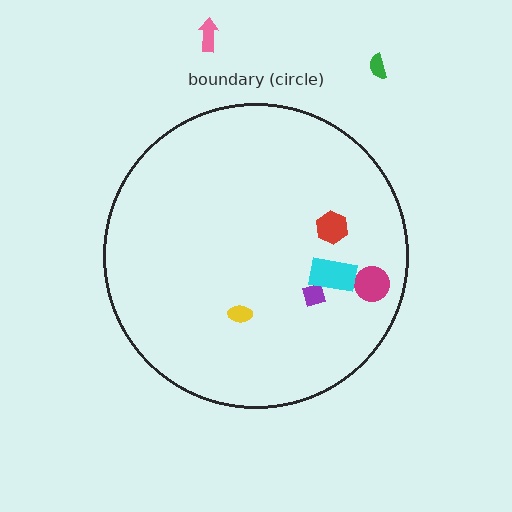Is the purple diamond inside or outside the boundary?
Inside.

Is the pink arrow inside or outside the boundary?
Outside.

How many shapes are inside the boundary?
5 inside, 2 outside.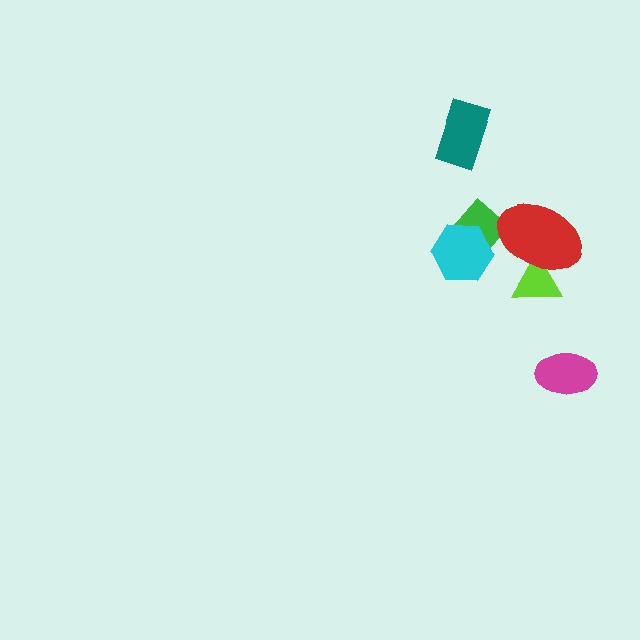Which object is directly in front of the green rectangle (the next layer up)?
The red ellipse is directly in front of the green rectangle.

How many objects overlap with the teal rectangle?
0 objects overlap with the teal rectangle.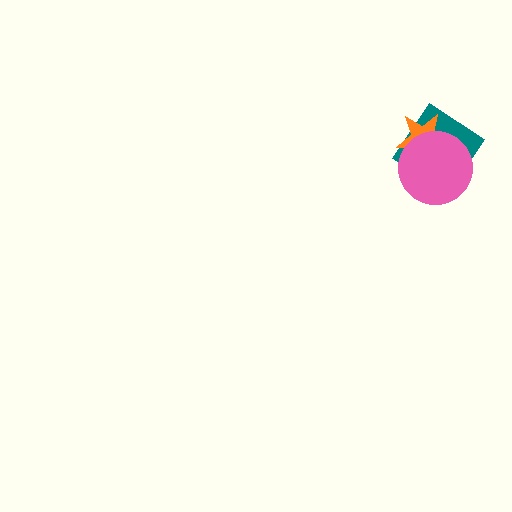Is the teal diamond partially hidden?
Yes, it is partially covered by another shape.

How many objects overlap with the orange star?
2 objects overlap with the orange star.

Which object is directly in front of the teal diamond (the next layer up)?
The orange star is directly in front of the teal diamond.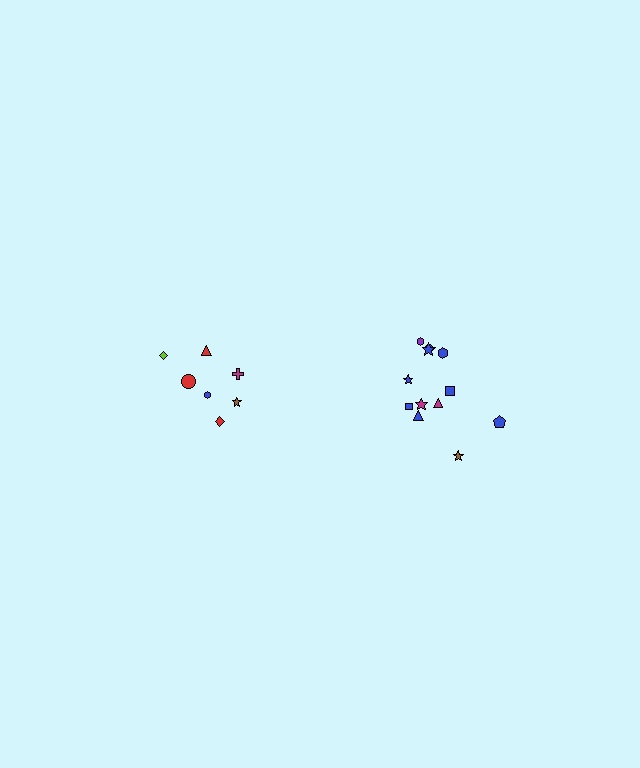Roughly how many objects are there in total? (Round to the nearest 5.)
Roughly 20 objects in total.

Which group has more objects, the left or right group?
The right group.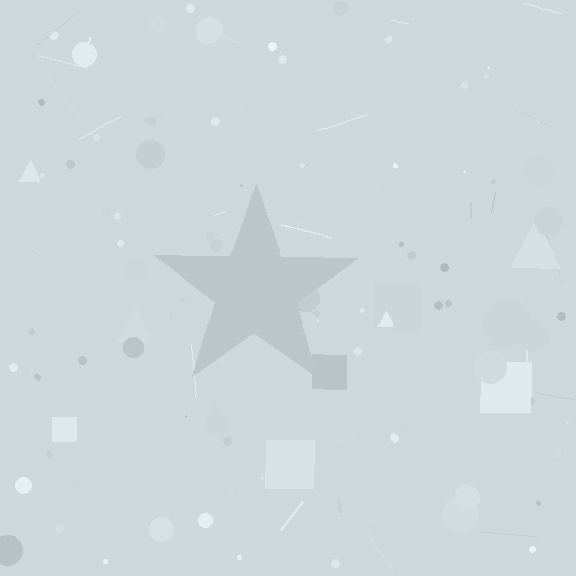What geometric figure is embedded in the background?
A star is embedded in the background.